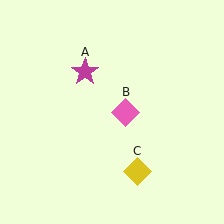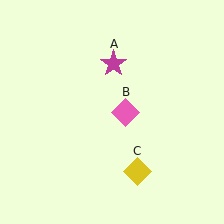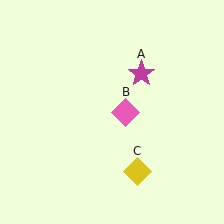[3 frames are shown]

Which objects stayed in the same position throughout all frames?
Pink diamond (object B) and yellow diamond (object C) remained stationary.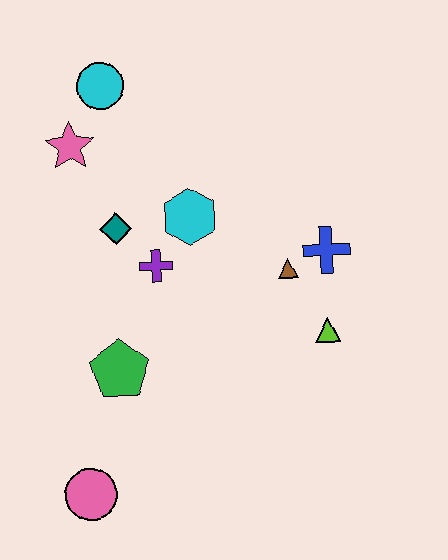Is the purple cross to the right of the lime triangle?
No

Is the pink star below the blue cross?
No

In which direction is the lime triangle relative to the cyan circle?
The lime triangle is below the cyan circle.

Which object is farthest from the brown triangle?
The pink circle is farthest from the brown triangle.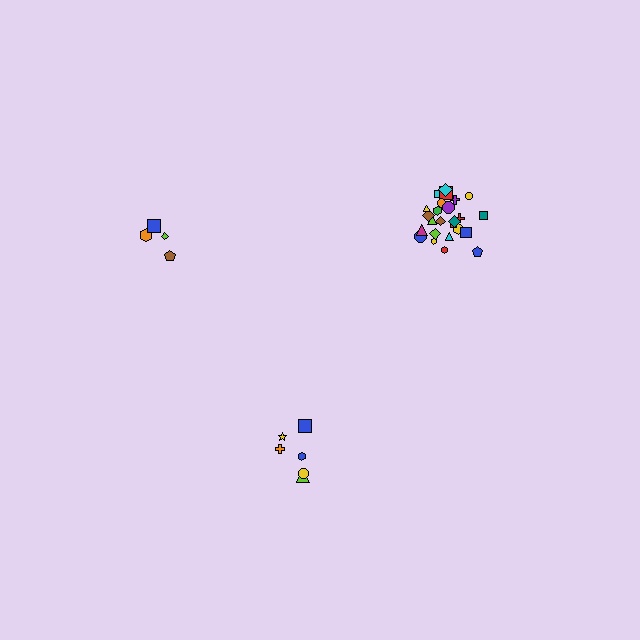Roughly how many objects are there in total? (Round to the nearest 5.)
Roughly 35 objects in total.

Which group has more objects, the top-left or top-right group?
The top-right group.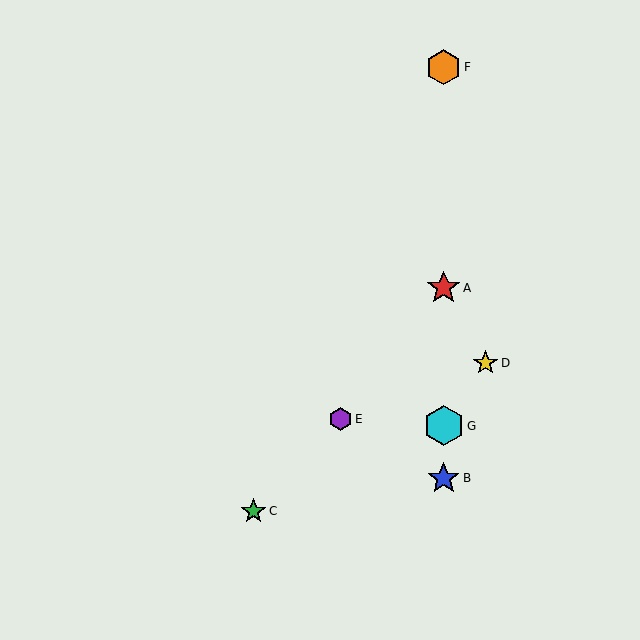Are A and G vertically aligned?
Yes, both are at x≈444.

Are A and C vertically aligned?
No, A is at x≈444 and C is at x≈254.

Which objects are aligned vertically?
Objects A, B, F, G are aligned vertically.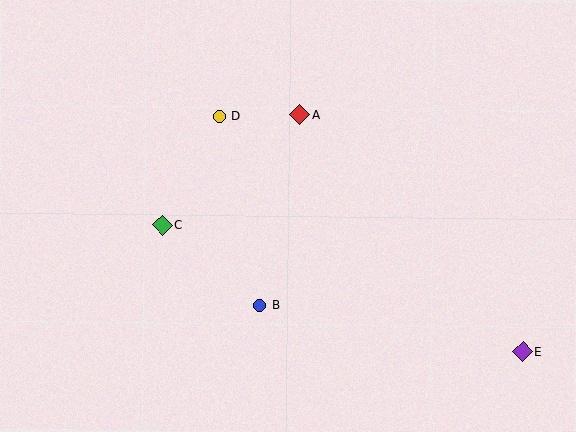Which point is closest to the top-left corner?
Point D is closest to the top-left corner.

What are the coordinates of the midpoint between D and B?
The midpoint between D and B is at (240, 211).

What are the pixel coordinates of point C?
Point C is at (162, 225).